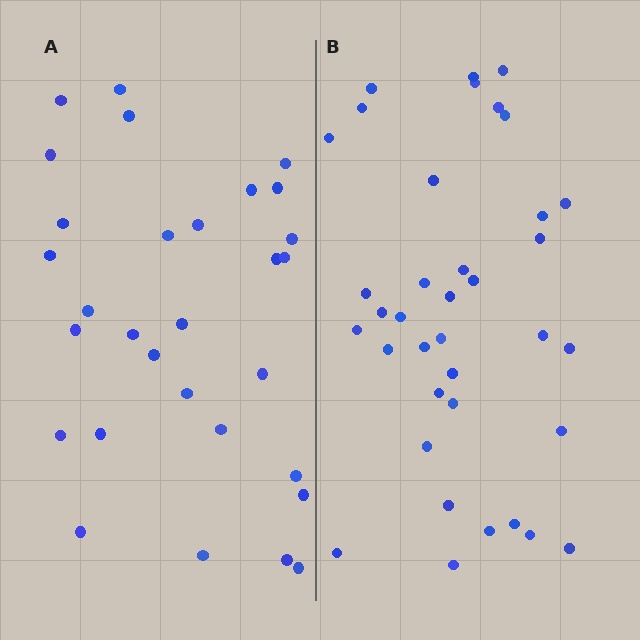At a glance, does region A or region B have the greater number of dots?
Region B (the right region) has more dots.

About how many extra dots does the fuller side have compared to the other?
Region B has roughly 8 or so more dots than region A.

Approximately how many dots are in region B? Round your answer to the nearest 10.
About 40 dots. (The exact count is 37, which rounds to 40.)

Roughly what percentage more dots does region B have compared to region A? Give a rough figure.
About 25% more.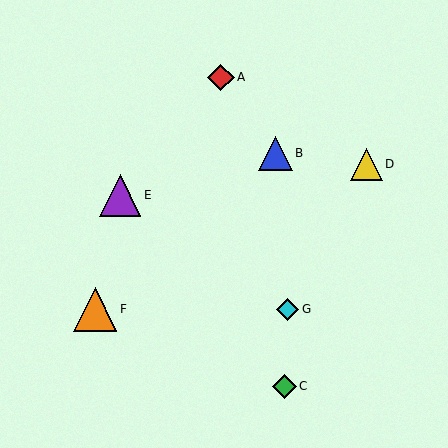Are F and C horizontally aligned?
No, F is at y≈309 and C is at y≈386.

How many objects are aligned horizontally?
2 objects (F, G) are aligned horizontally.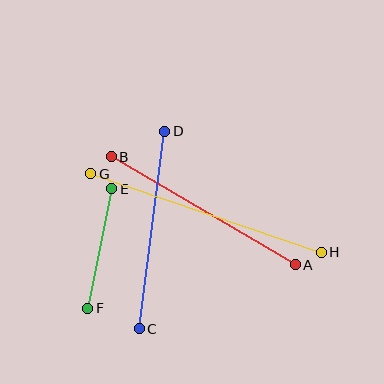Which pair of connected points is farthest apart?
Points G and H are farthest apart.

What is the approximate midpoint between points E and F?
The midpoint is at approximately (100, 249) pixels.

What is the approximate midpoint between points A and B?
The midpoint is at approximately (203, 211) pixels.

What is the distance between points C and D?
The distance is approximately 199 pixels.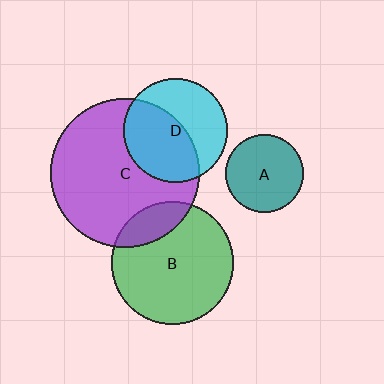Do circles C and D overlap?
Yes.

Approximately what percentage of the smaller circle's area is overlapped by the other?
Approximately 55%.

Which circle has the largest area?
Circle C (purple).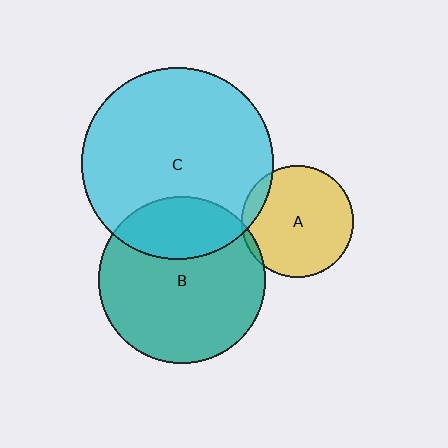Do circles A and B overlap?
Yes.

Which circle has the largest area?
Circle C (cyan).